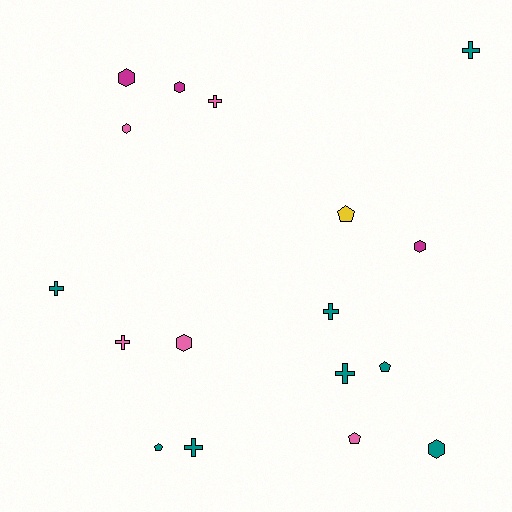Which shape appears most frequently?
Cross, with 7 objects.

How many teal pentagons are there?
There are 2 teal pentagons.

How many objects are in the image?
There are 17 objects.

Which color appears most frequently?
Teal, with 8 objects.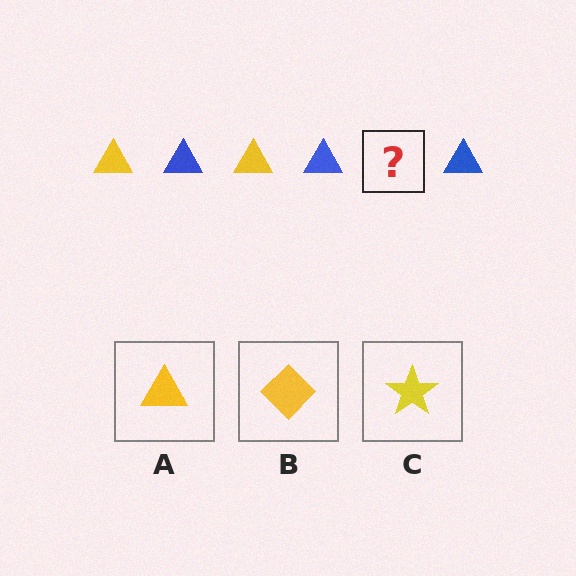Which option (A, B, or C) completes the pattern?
A.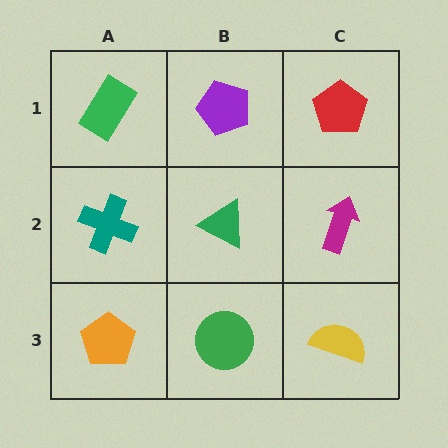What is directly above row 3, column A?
A teal cross.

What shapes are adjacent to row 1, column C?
A magenta arrow (row 2, column C), a purple pentagon (row 1, column B).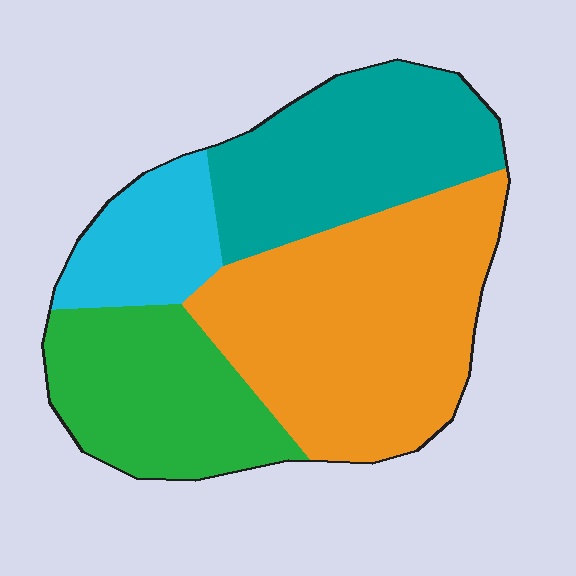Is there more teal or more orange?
Orange.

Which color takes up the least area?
Cyan, at roughly 10%.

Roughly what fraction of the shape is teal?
Teal takes up between a quarter and a half of the shape.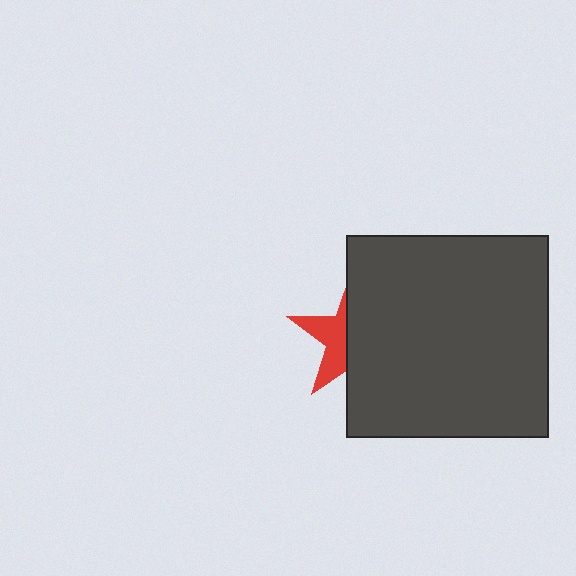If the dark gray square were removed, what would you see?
You would see the complete red star.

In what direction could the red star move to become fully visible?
The red star could move left. That would shift it out from behind the dark gray square entirely.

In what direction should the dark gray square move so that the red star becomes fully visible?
The dark gray square should move right. That is the shortest direction to clear the overlap and leave the red star fully visible.